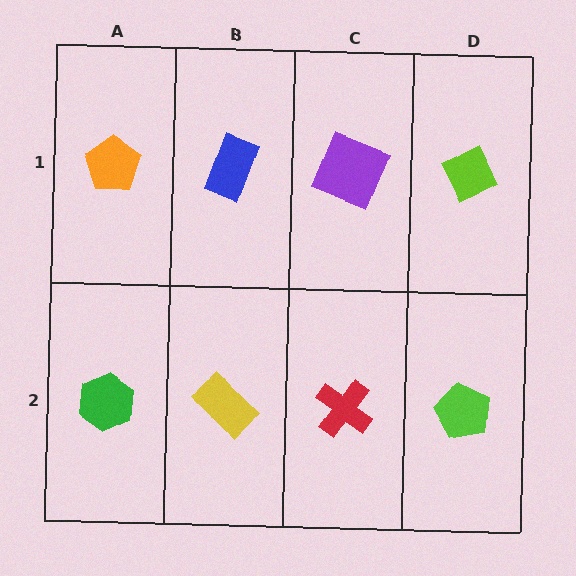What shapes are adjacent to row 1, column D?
A lime pentagon (row 2, column D), a purple square (row 1, column C).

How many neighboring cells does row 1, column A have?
2.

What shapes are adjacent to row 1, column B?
A yellow rectangle (row 2, column B), an orange pentagon (row 1, column A), a purple square (row 1, column C).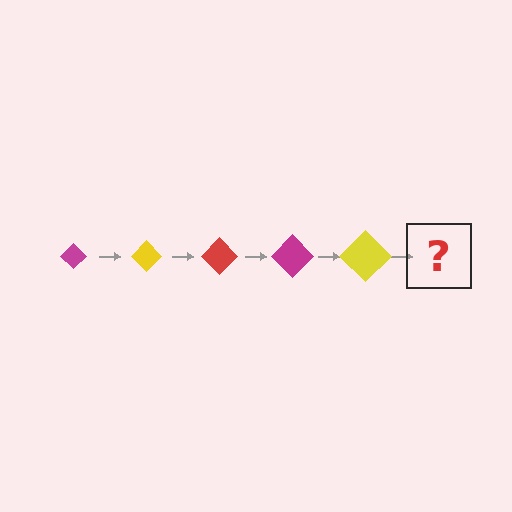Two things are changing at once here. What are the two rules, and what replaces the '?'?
The two rules are that the diamond grows larger each step and the color cycles through magenta, yellow, and red. The '?' should be a red diamond, larger than the previous one.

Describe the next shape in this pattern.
It should be a red diamond, larger than the previous one.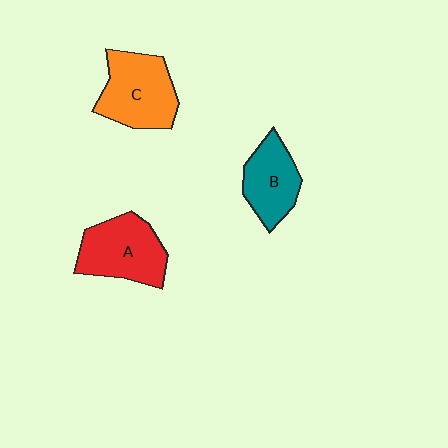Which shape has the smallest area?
Shape B (teal).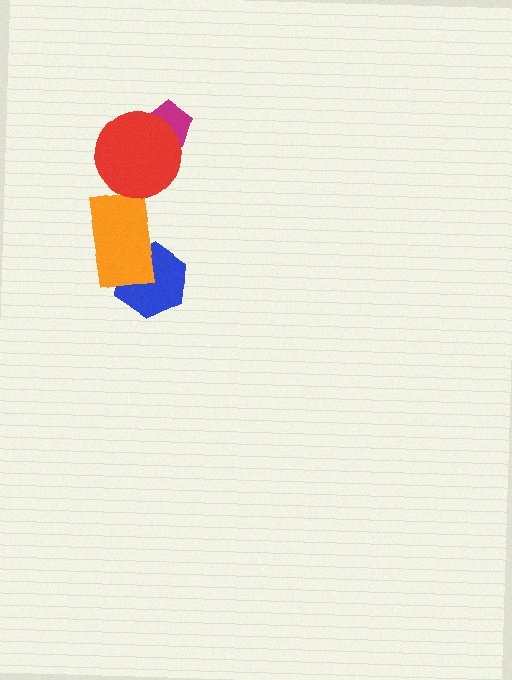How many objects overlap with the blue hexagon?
1 object overlaps with the blue hexagon.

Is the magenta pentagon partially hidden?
Yes, it is partially covered by another shape.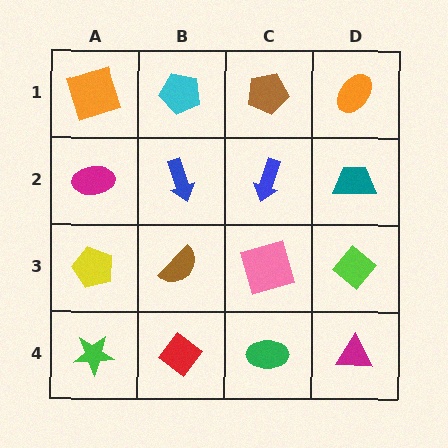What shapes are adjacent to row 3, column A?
A magenta ellipse (row 2, column A), a green star (row 4, column A), a brown semicircle (row 3, column B).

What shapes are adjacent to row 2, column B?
A cyan pentagon (row 1, column B), a brown semicircle (row 3, column B), a magenta ellipse (row 2, column A), a blue arrow (row 2, column C).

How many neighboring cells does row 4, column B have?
3.